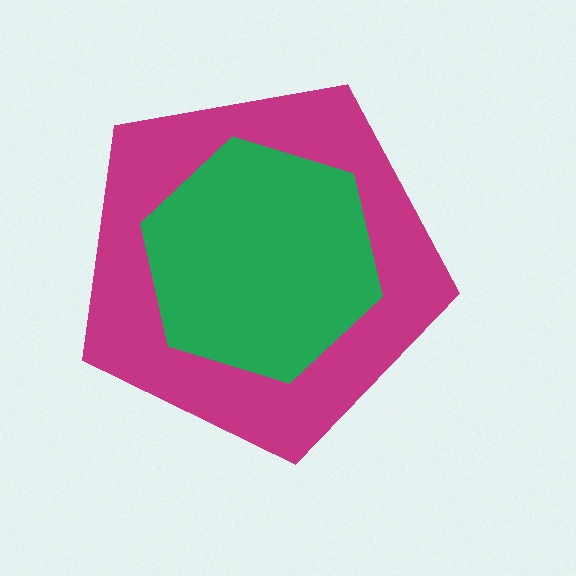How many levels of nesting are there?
2.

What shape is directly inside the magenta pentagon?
The green hexagon.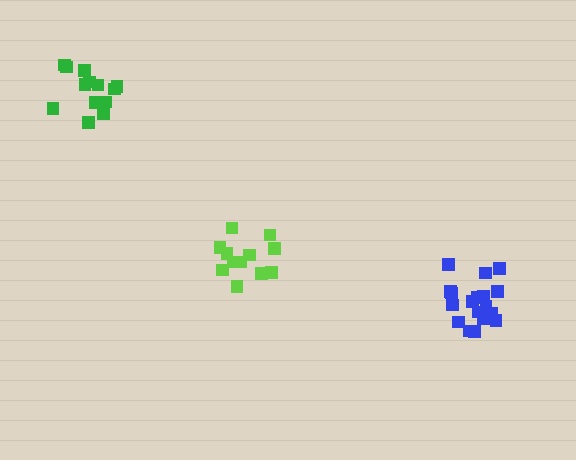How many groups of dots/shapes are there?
There are 3 groups.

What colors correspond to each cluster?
The clusters are colored: green, blue, lime.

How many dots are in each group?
Group 1: 13 dots, Group 2: 18 dots, Group 3: 13 dots (44 total).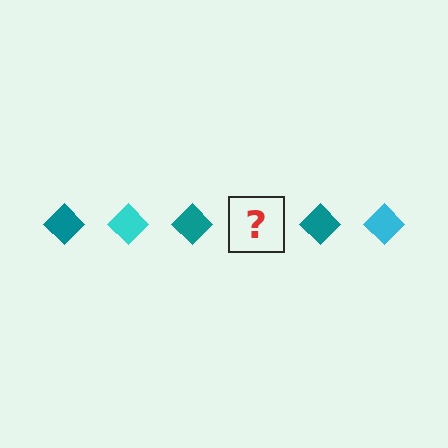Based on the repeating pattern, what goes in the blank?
The blank should be a cyan diamond.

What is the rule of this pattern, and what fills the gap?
The rule is that the pattern cycles through teal, cyan diamonds. The gap should be filled with a cyan diamond.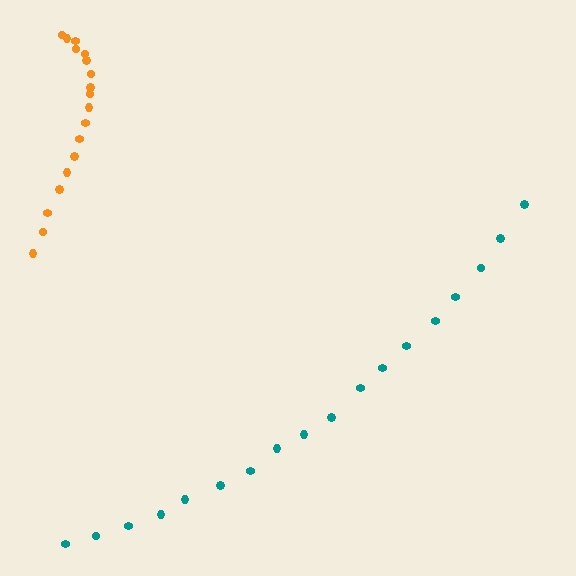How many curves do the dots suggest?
There are 2 distinct paths.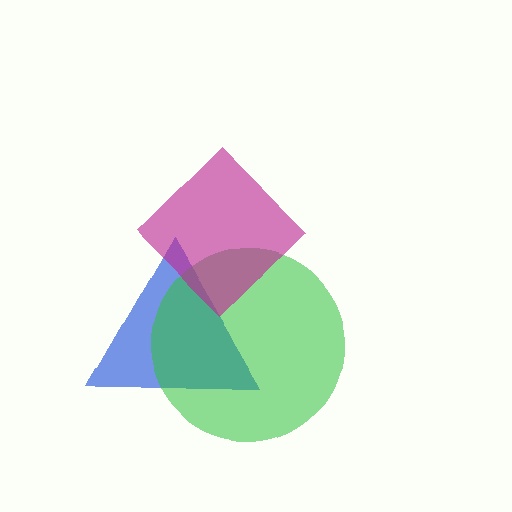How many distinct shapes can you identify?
There are 3 distinct shapes: a blue triangle, a green circle, a magenta diamond.